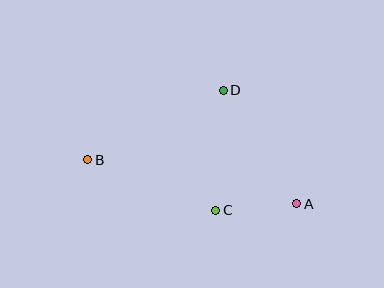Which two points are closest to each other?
Points A and C are closest to each other.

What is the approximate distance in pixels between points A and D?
The distance between A and D is approximately 135 pixels.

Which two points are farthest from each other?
Points A and B are farthest from each other.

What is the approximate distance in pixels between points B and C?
The distance between B and C is approximately 138 pixels.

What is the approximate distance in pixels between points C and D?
The distance between C and D is approximately 120 pixels.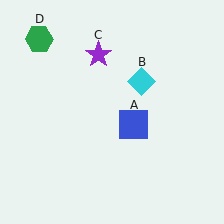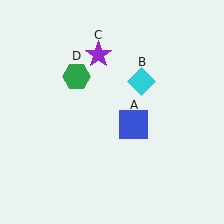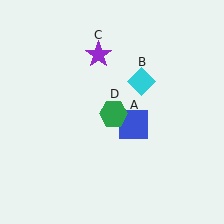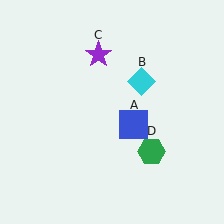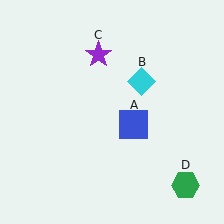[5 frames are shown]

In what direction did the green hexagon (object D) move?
The green hexagon (object D) moved down and to the right.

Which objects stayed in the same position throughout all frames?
Blue square (object A) and cyan diamond (object B) and purple star (object C) remained stationary.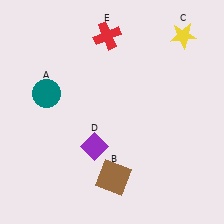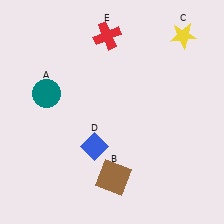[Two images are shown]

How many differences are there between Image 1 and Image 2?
There is 1 difference between the two images.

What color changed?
The diamond (D) changed from purple in Image 1 to blue in Image 2.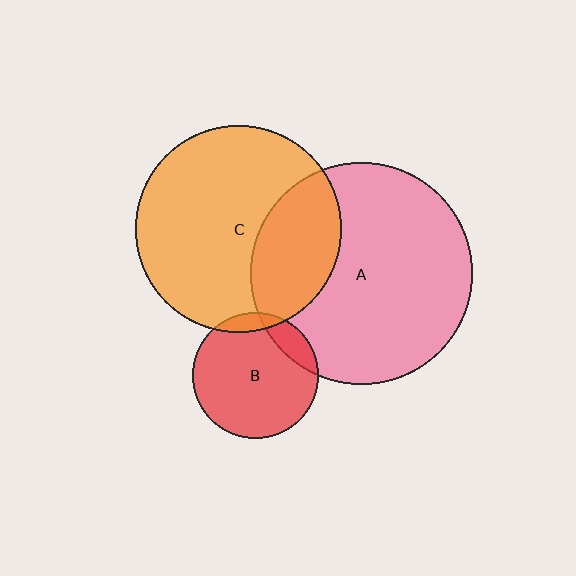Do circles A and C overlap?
Yes.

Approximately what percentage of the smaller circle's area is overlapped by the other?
Approximately 30%.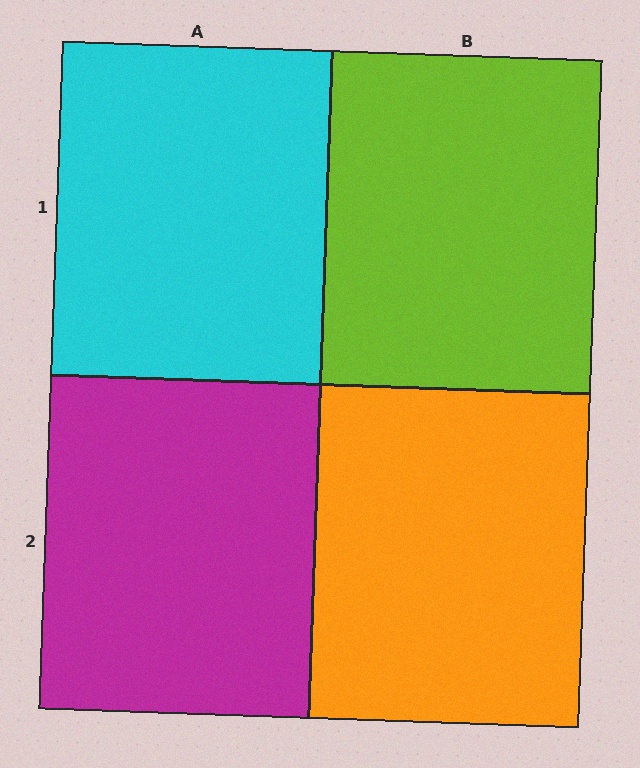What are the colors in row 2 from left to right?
Magenta, orange.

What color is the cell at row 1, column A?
Cyan.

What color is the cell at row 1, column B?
Lime.